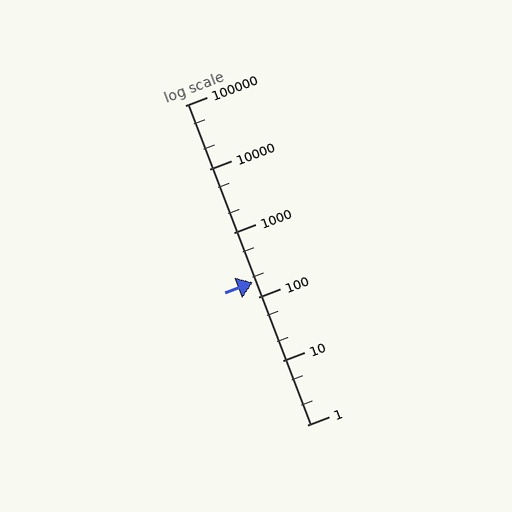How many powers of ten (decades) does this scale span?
The scale spans 5 decades, from 1 to 100000.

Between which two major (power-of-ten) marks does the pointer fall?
The pointer is between 100 and 1000.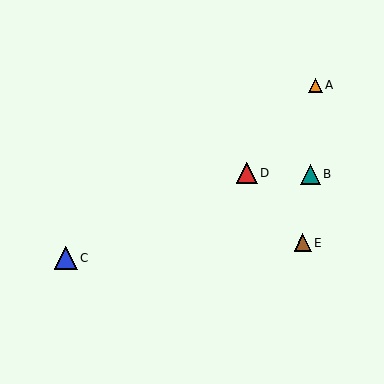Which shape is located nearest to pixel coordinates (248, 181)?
The red triangle (labeled D) at (247, 173) is nearest to that location.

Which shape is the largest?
The blue triangle (labeled C) is the largest.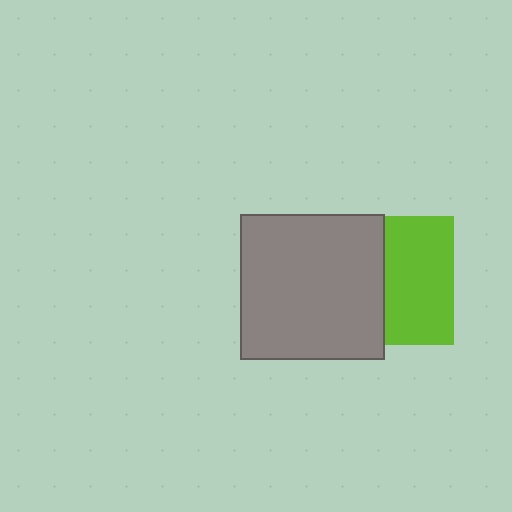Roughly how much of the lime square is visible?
About half of it is visible (roughly 53%).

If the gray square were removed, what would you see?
You would see the complete lime square.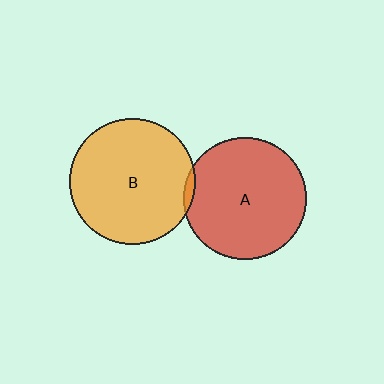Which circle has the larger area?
Circle B (orange).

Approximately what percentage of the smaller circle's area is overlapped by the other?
Approximately 5%.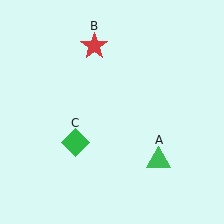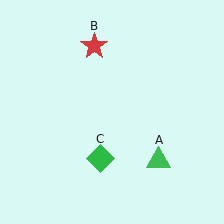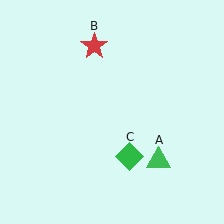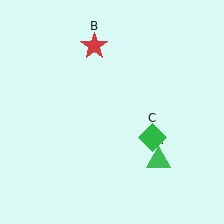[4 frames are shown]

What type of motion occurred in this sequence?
The green diamond (object C) rotated counterclockwise around the center of the scene.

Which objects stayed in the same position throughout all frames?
Green triangle (object A) and red star (object B) remained stationary.